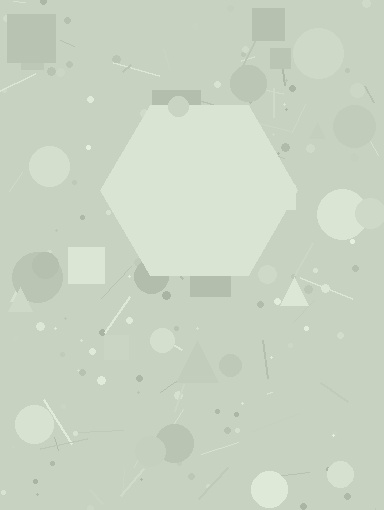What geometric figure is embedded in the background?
A hexagon is embedded in the background.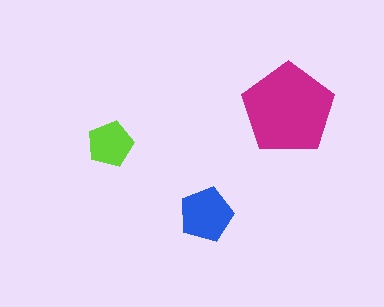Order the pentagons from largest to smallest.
the magenta one, the blue one, the lime one.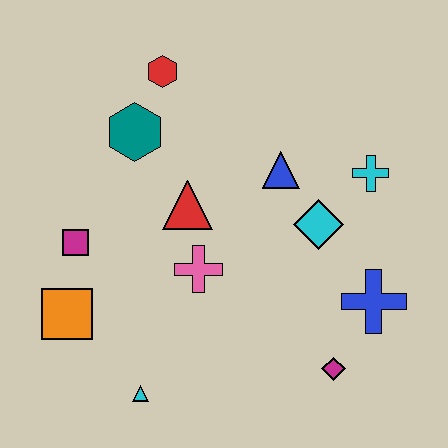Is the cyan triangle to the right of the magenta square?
Yes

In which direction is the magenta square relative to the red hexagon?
The magenta square is below the red hexagon.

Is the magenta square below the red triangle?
Yes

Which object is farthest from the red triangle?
The magenta diamond is farthest from the red triangle.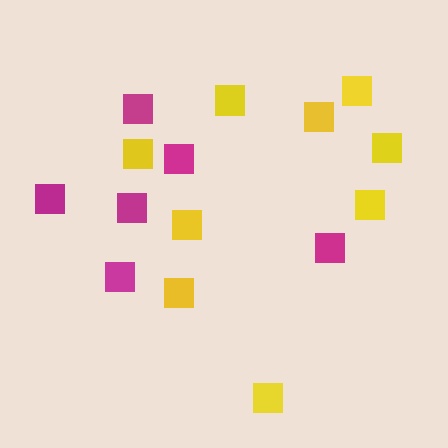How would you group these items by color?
There are 2 groups: one group of magenta squares (6) and one group of yellow squares (9).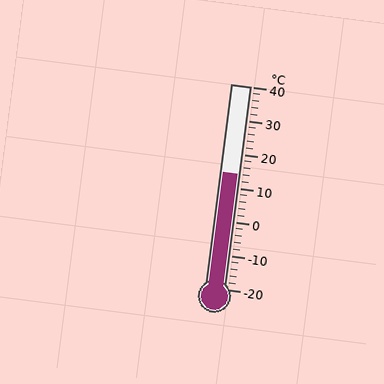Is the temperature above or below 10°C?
The temperature is above 10°C.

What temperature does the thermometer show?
The thermometer shows approximately 14°C.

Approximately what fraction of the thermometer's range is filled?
The thermometer is filled to approximately 55% of its range.